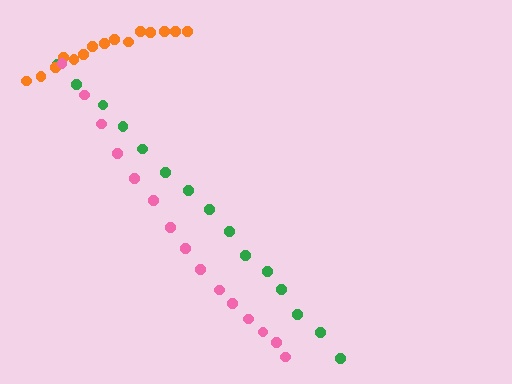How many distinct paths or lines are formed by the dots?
There are 3 distinct paths.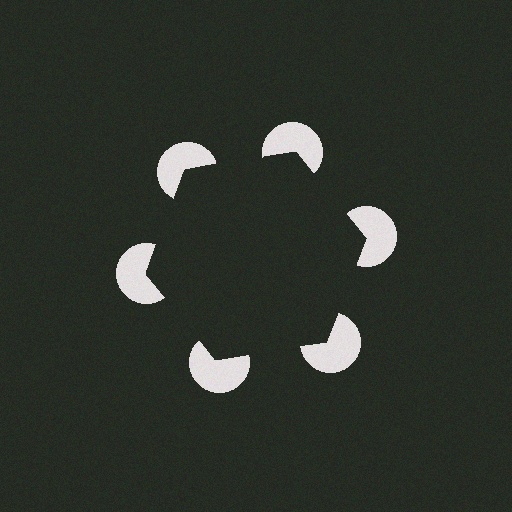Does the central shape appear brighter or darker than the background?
It typically appears slightly darker than the background, even though no actual brightness change is drawn.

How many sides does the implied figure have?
6 sides.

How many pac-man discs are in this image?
There are 6 — one at each vertex of the illusory hexagon.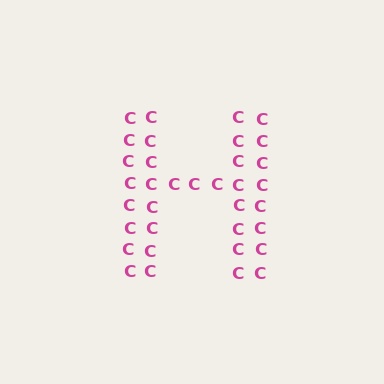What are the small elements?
The small elements are letter C's.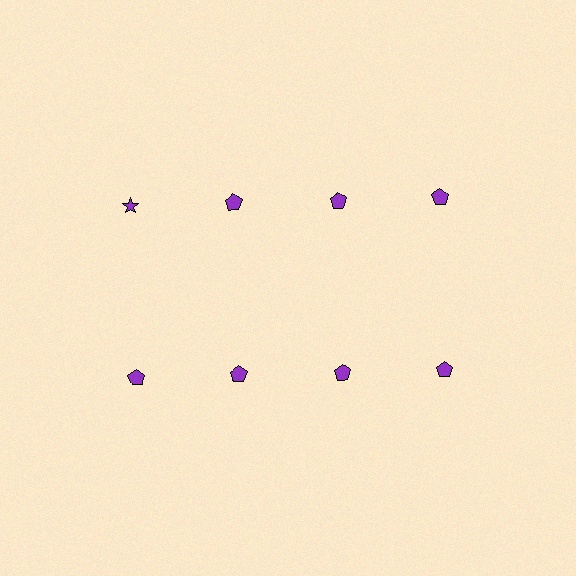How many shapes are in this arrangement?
There are 8 shapes arranged in a grid pattern.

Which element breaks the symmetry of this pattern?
The purple star in the top row, leftmost column breaks the symmetry. All other shapes are purple pentagons.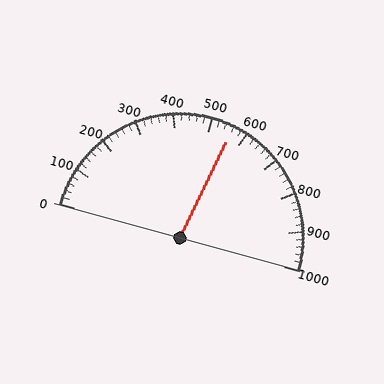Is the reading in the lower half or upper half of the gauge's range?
The reading is in the upper half of the range (0 to 1000).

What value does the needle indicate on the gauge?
The needle indicates approximately 560.